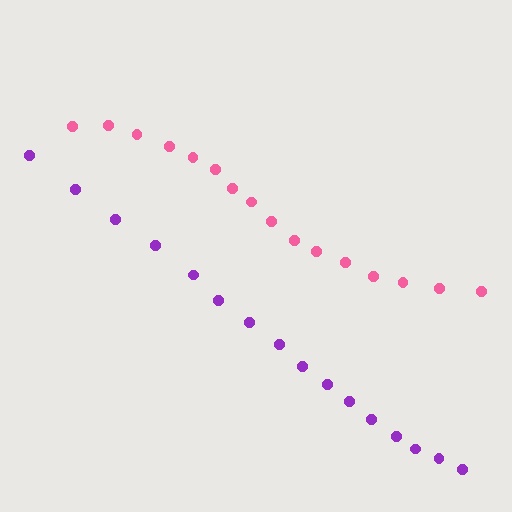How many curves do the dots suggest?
There are 2 distinct paths.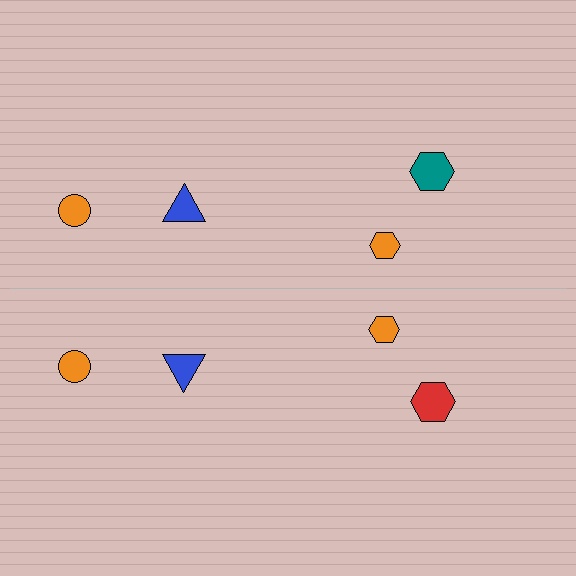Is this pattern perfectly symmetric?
No, the pattern is not perfectly symmetric. The red hexagon on the bottom side breaks the symmetry — its mirror counterpart is teal.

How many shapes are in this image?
There are 8 shapes in this image.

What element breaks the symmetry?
The red hexagon on the bottom side breaks the symmetry — its mirror counterpart is teal.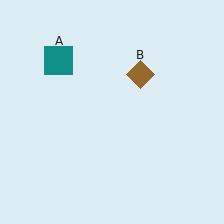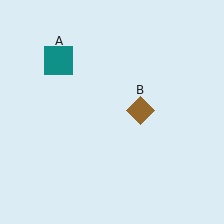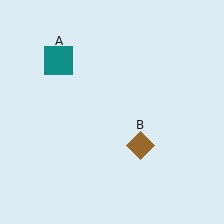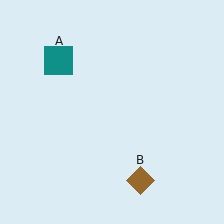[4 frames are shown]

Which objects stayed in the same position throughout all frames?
Teal square (object A) remained stationary.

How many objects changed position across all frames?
1 object changed position: brown diamond (object B).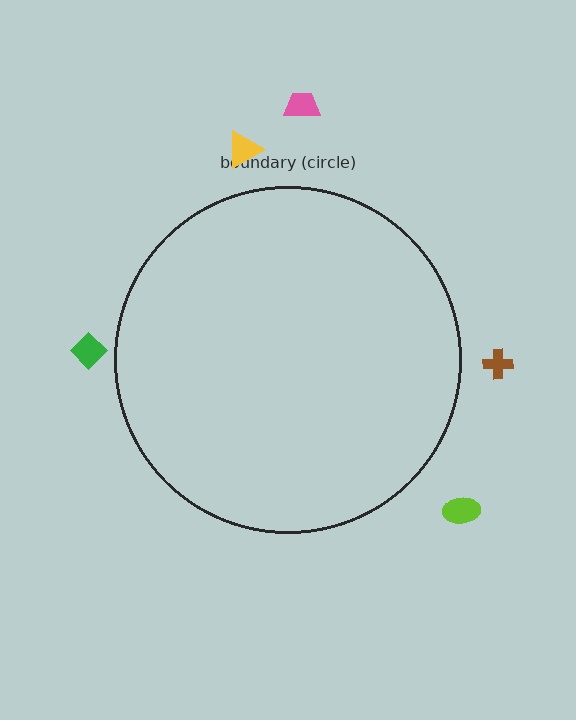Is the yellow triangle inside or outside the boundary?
Outside.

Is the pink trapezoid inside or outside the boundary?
Outside.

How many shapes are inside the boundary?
0 inside, 5 outside.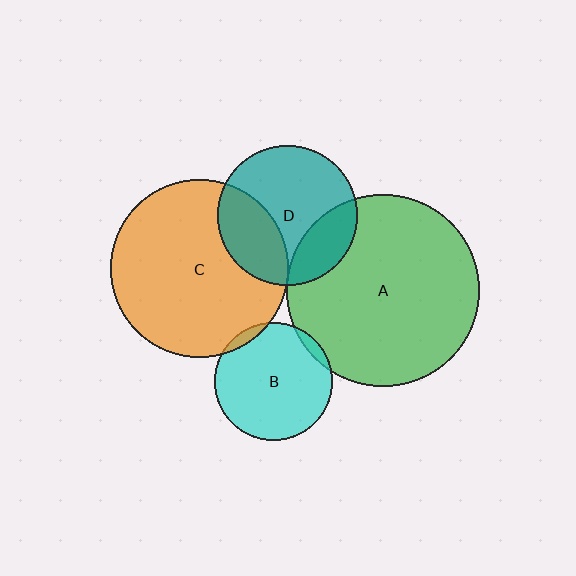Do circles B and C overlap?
Yes.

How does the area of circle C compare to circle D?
Approximately 1.6 times.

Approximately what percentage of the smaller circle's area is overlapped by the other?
Approximately 5%.